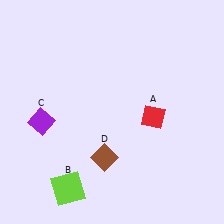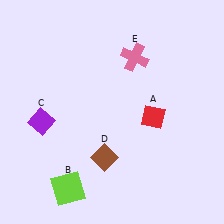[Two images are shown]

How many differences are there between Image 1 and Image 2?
There is 1 difference between the two images.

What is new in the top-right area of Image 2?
A pink cross (E) was added in the top-right area of Image 2.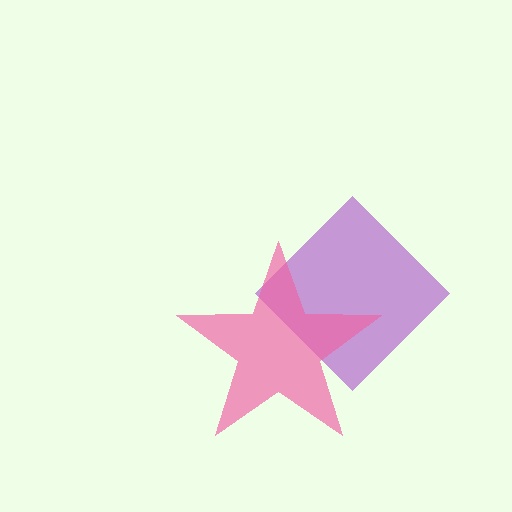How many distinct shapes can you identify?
There are 2 distinct shapes: a purple diamond, a pink star.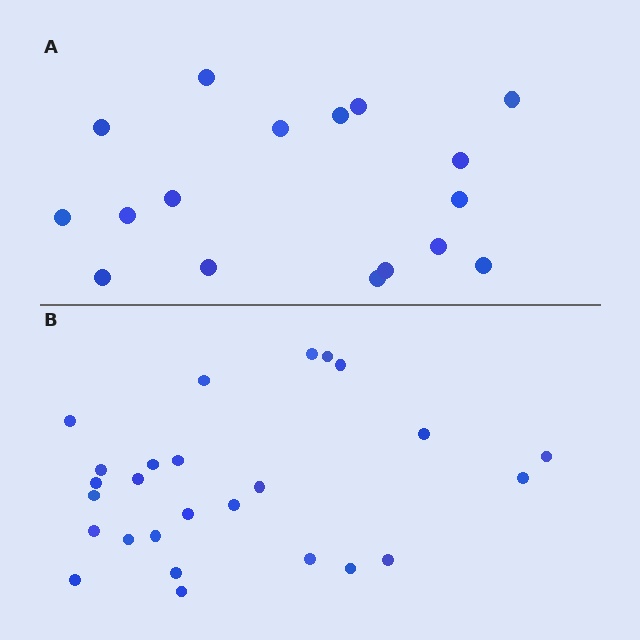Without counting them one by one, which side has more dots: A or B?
Region B (the bottom region) has more dots.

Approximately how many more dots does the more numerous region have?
Region B has roughly 8 or so more dots than region A.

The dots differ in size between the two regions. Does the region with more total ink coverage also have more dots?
No. Region A has more total ink coverage because its dots are larger, but region B actually contains more individual dots. Total area can be misleading — the number of items is what matters here.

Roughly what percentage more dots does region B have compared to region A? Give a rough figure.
About 55% more.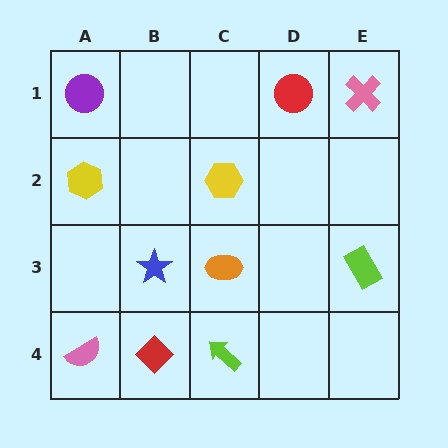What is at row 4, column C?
A lime arrow.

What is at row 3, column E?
A lime rectangle.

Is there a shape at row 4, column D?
No, that cell is empty.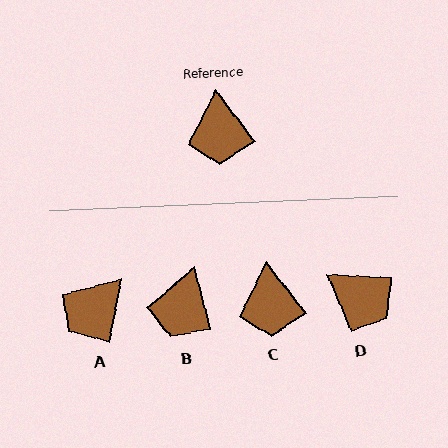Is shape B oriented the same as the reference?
No, it is off by about 22 degrees.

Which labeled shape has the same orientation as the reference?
C.